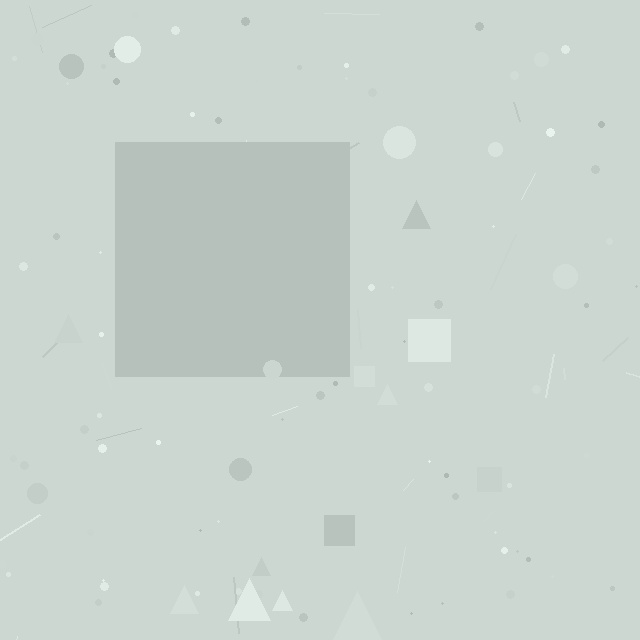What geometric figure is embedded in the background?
A square is embedded in the background.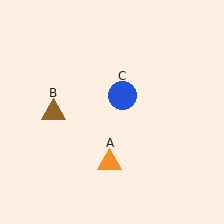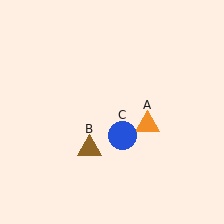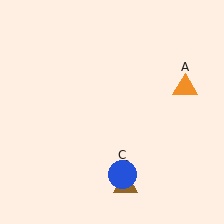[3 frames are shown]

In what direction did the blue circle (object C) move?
The blue circle (object C) moved down.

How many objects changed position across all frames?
3 objects changed position: orange triangle (object A), brown triangle (object B), blue circle (object C).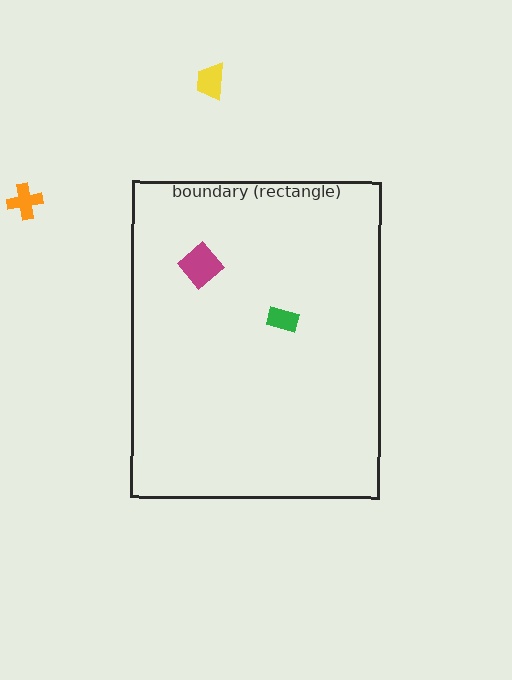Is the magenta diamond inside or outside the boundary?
Inside.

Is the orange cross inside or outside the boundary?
Outside.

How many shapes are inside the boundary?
2 inside, 2 outside.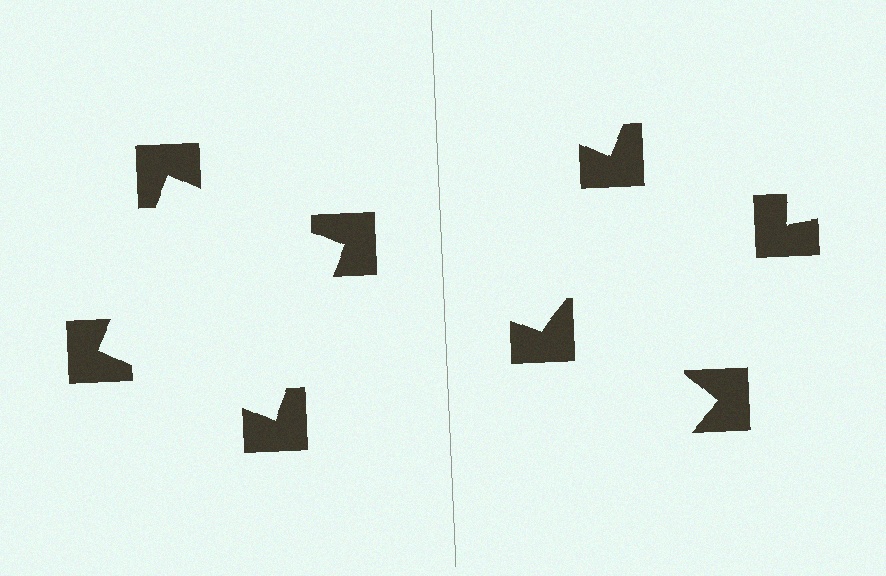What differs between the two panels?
The notched squares are positioned identically on both sides; only the wedge orientations differ. On the left they align to a square; on the right they are misaligned.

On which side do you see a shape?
An illusory square appears on the left side. On the right side the wedge cuts are rotated, so no coherent shape forms.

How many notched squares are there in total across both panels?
8 — 4 on each side.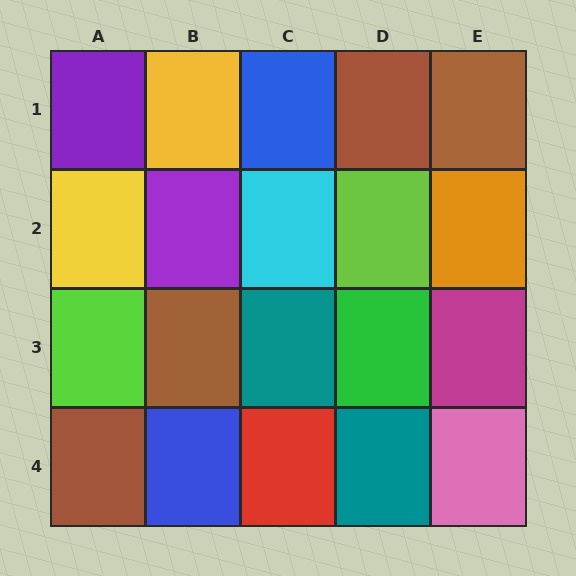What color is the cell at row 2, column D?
Lime.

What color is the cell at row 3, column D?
Green.